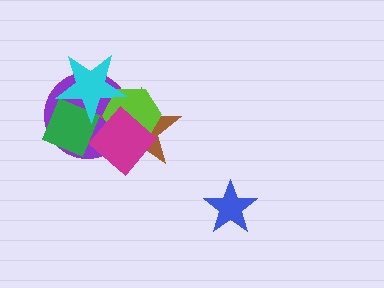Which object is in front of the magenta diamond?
The cyan star is in front of the magenta diamond.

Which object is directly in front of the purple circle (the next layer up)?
The brown star is directly in front of the purple circle.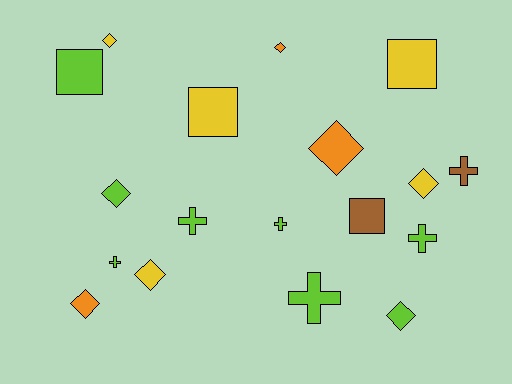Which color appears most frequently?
Lime, with 8 objects.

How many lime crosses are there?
There are 5 lime crosses.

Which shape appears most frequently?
Diamond, with 8 objects.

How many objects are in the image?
There are 18 objects.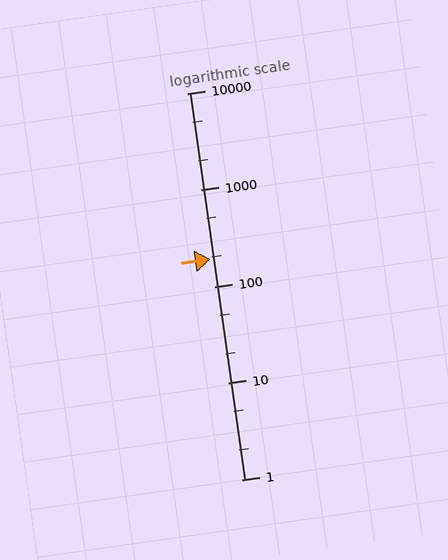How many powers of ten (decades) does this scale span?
The scale spans 4 decades, from 1 to 10000.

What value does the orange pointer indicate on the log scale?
The pointer indicates approximately 190.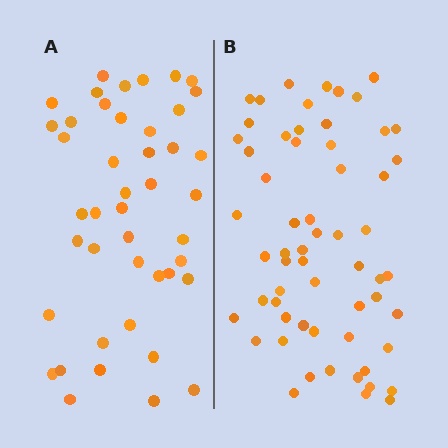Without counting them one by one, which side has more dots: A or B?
Region B (the right region) has more dots.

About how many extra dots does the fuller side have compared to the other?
Region B has approximately 15 more dots than region A.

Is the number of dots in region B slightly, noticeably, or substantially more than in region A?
Region B has noticeably more, but not dramatically so. The ratio is roughly 1.4 to 1.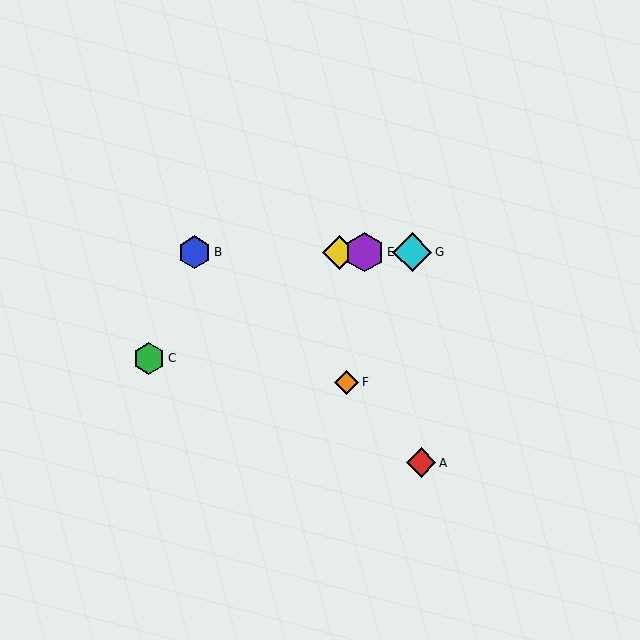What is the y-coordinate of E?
Object E is at y≈252.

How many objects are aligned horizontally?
4 objects (B, D, E, G) are aligned horizontally.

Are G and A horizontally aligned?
No, G is at y≈252 and A is at y≈463.